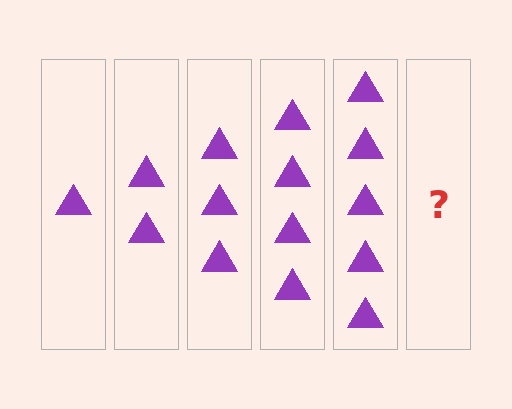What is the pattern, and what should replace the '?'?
The pattern is that each step adds one more triangle. The '?' should be 6 triangles.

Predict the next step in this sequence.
The next step is 6 triangles.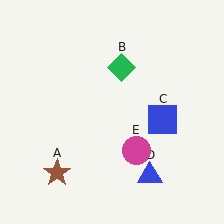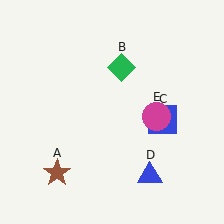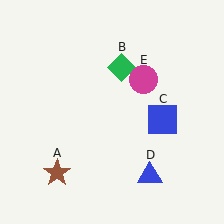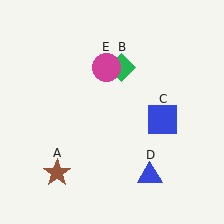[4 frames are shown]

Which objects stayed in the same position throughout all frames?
Brown star (object A) and green diamond (object B) and blue square (object C) and blue triangle (object D) remained stationary.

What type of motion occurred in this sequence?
The magenta circle (object E) rotated counterclockwise around the center of the scene.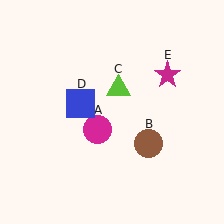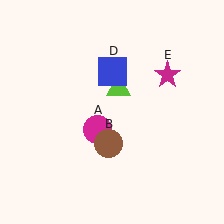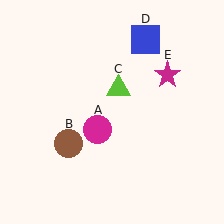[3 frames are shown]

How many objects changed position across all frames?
2 objects changed position: brown circle (object B), blue square (object D).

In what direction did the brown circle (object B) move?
The brown circle (object B) moved left.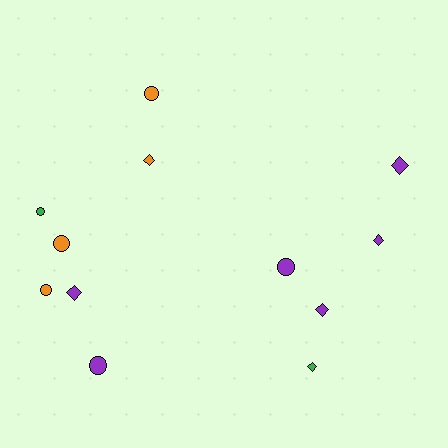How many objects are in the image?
There are 12 objects.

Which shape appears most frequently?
Circle, with 6 objects.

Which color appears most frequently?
Purple, with 6 objects.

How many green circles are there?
There is 1 green circle.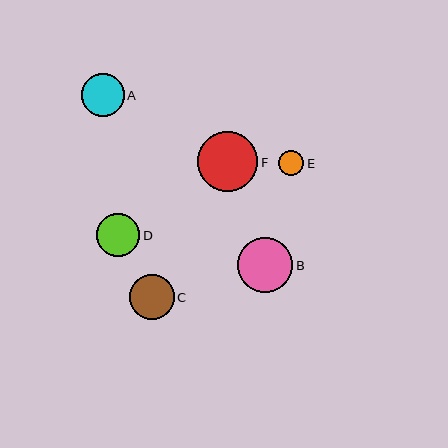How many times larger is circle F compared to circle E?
Circle F is approximately 2.3 times the size of circle E.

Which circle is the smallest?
Circle E is the smallest with a size of approximately 26 pixels.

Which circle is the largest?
Circle F is the largest with a size of approximately 60 pixels.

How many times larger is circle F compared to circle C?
Circle F is approximately 1.4 times the size of circle C.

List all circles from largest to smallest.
From largest to smallest: F, B, C, D, A, E.